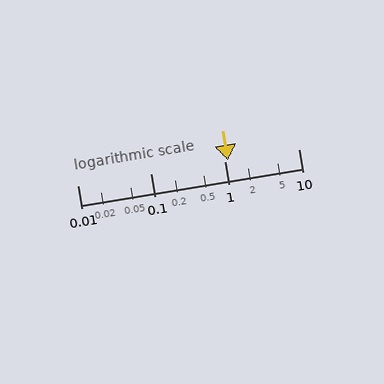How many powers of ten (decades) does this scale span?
The scale spans 3 decades, from 0.01 to 10.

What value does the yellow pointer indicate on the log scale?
The pointer indicates approximately 1.1.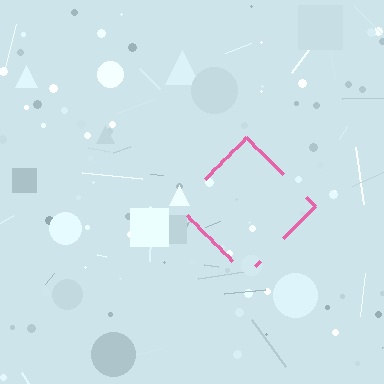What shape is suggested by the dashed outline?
The dashed outline suggests a diamond.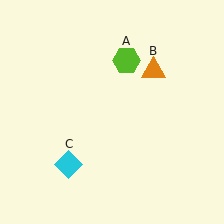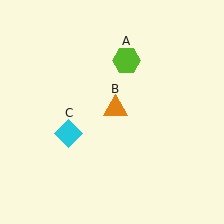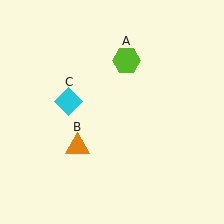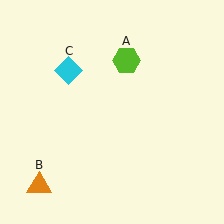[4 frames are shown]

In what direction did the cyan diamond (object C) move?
The cyan diamond (object C) moved up.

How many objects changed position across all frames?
2 objects changed position: orange triangle (object B), cyan diamond (object C).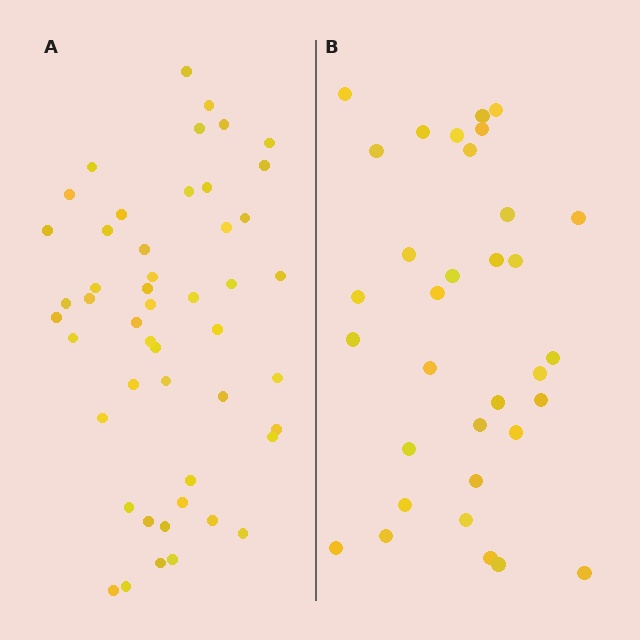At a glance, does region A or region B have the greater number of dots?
Region A (the left region) has more dots.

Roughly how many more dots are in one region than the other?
Region A has approximately 15 more dots than region B.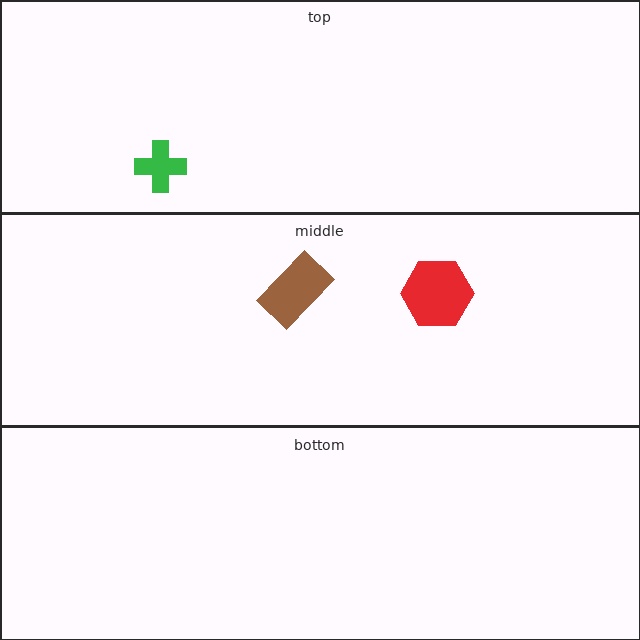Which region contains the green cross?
The top region.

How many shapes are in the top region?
1.